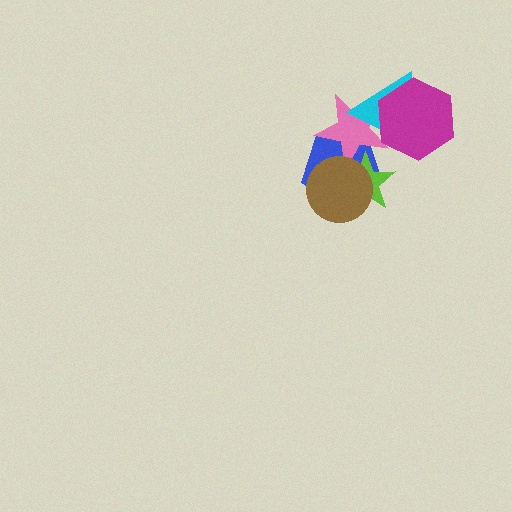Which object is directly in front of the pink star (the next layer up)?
The lime star is directly in front of the pink star.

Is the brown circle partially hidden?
No, no other shape covers it.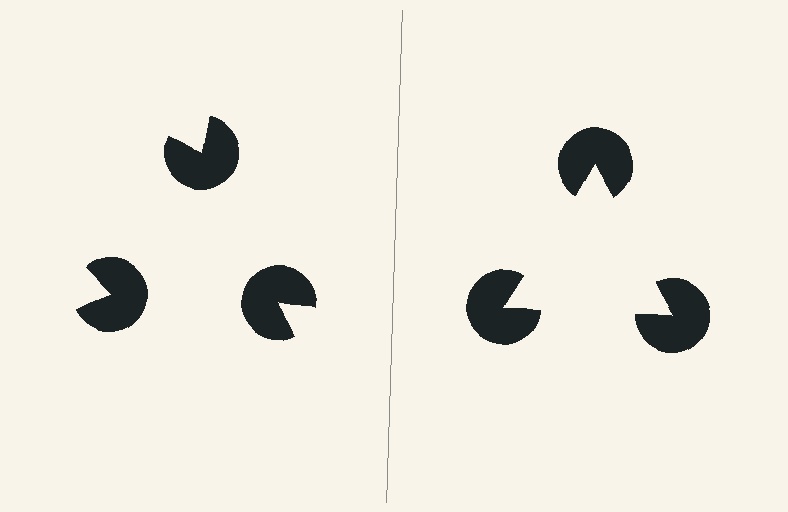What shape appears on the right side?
An illusory triangle.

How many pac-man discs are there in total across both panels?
6 — 3 on each side.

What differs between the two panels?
The pac-man discs are positioned identically on both sides; only the wedge orientations differ. On the right they align to a triangle; on the left they are misaligned.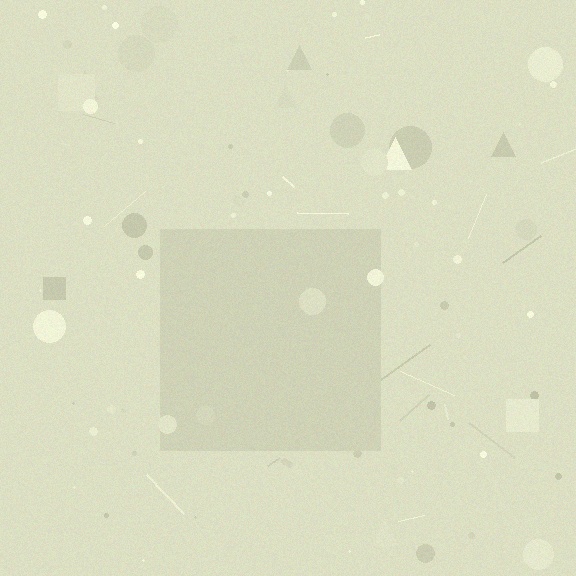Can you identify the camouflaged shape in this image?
The camouflaged shape is a square.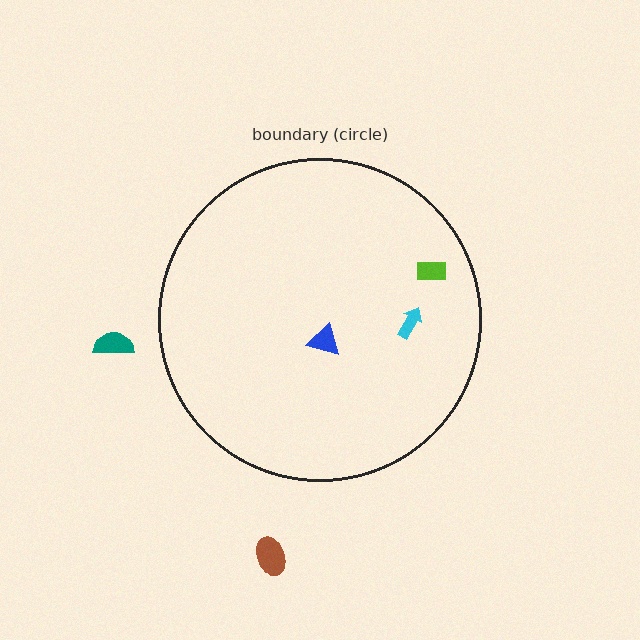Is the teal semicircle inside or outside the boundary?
Outside.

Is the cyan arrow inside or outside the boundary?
Inside.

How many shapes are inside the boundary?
3 inside, 2 outside.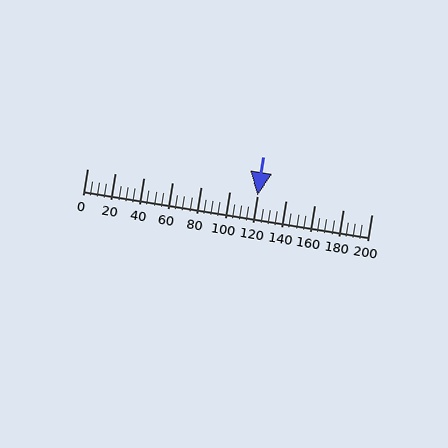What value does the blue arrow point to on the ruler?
The blue arrow points to approximately 120.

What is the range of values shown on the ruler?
The ruler shows values from 0 to 200.